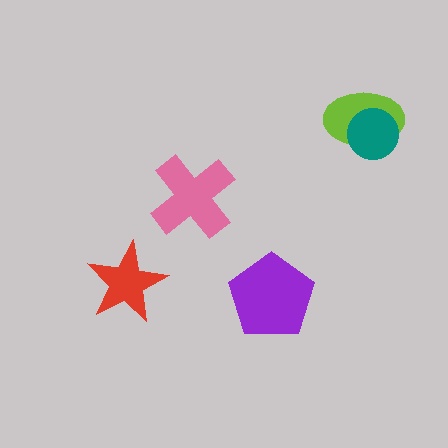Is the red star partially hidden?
No, no other shape covers it.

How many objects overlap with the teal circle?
1 object overlaps with the teal circle.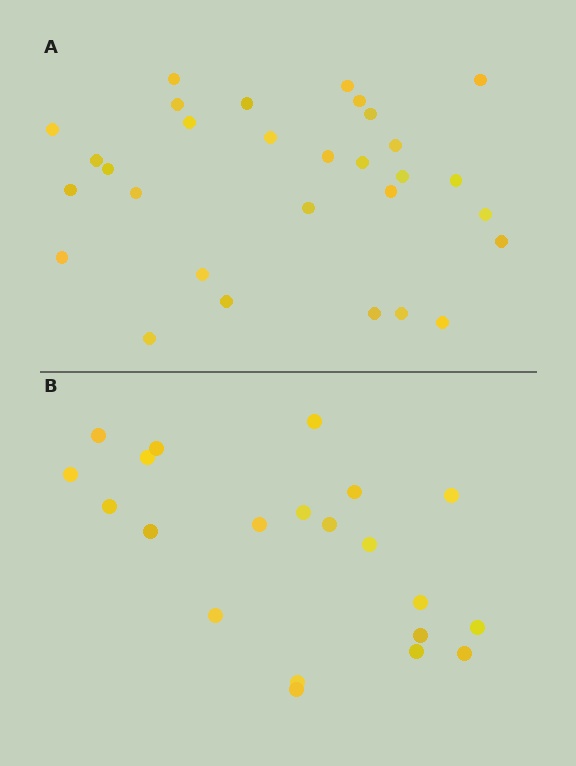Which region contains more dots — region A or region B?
Region A (the top region) has more dots.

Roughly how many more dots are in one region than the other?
Region A has roughly 8 or so more dots than region B.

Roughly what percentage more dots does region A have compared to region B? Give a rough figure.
About 45% more.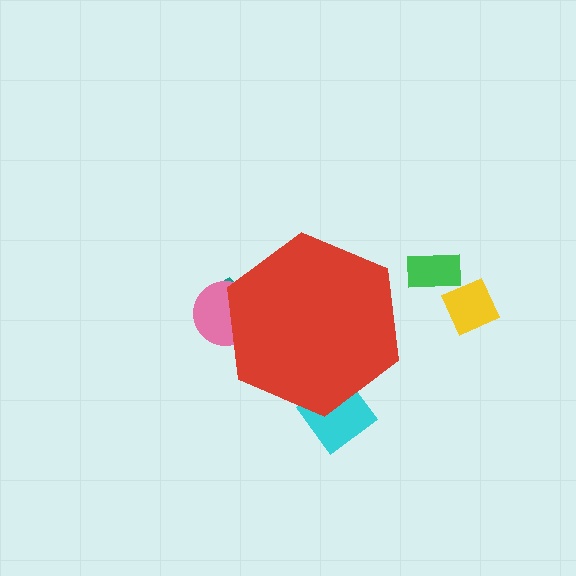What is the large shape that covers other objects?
A red hexagon.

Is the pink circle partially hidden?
Yes, the pink circle is partially hidden behind the red hexagon.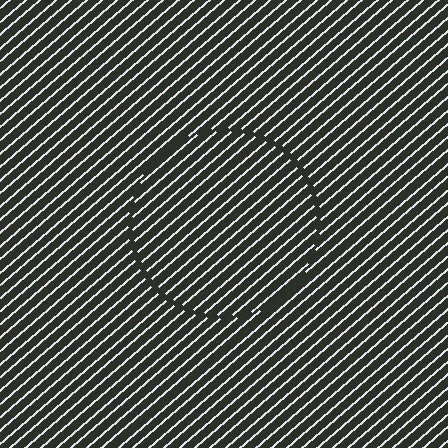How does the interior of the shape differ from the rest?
The interior of the shape contains the same grating, shifted by half a period — the contour is defined by the phase discontinuity where line-ends from the inner and outer gratings abut.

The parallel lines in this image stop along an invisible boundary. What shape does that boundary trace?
An illusory circle. The interior of the shape contains the same grating, shifted by half a period — the contour is defined by the phase discontinuity where line-ends from the inner and outer gratings abut.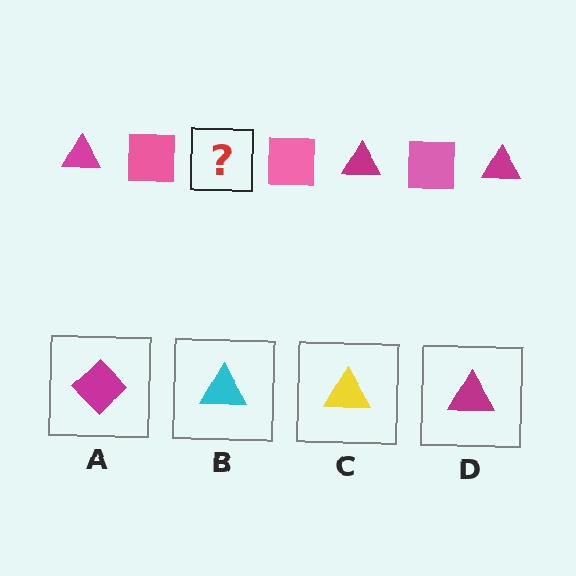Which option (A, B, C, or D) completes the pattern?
D.